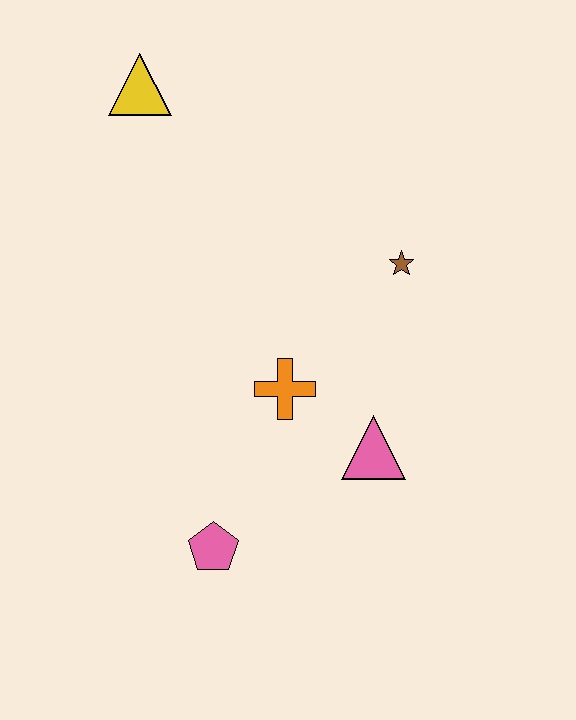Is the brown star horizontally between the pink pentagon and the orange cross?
No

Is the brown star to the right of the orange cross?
Yes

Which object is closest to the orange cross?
The pink triangle is closest to the orange cross.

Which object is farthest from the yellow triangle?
The pink pentagon is farthest from the yellow triangle.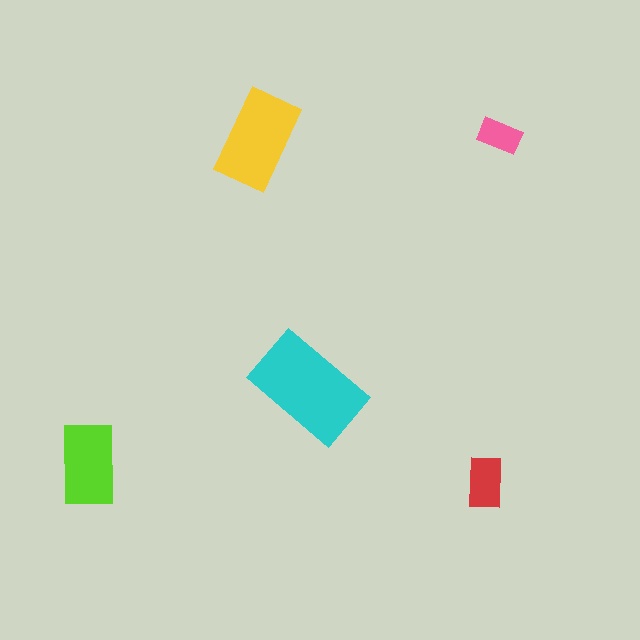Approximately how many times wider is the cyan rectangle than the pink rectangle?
About 2.5 times wider.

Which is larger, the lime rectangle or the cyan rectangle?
The cyan one.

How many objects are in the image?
There are 5 objects in the image.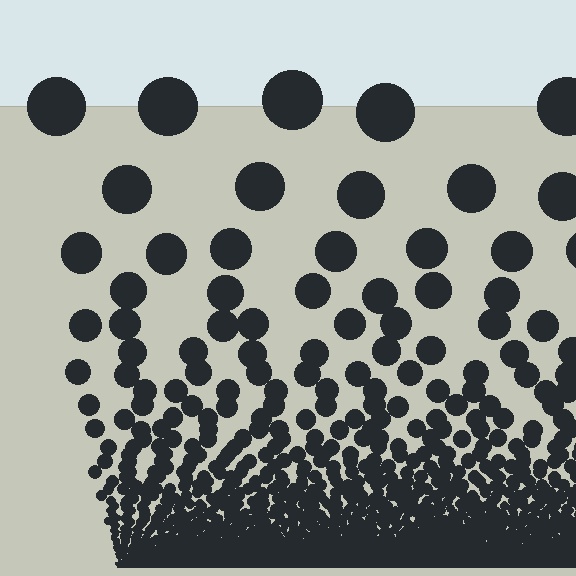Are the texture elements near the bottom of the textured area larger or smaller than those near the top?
Smaller. The gradient is inverted — elements near the bottom are smaller and denser.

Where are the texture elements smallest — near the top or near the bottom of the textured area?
Near the bottom.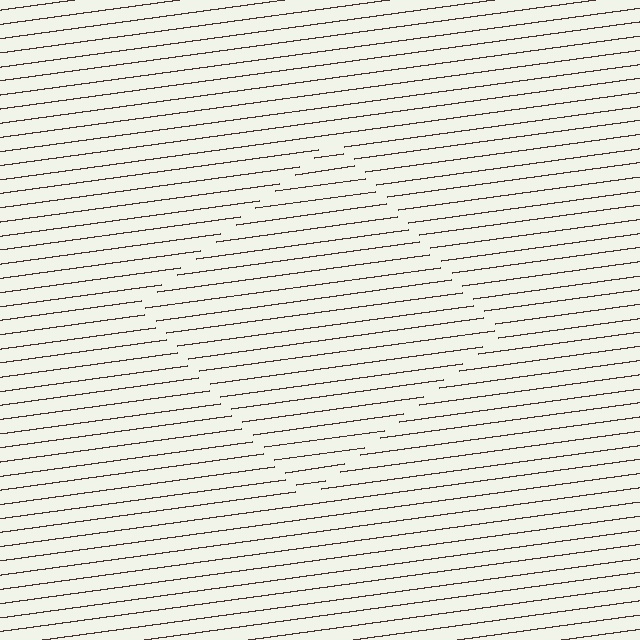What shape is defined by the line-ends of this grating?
An illusory square. The interior of the shape contains the same grating, shifted by half a period — the contour is defined by the phase discontinuity where line-ends from the inner and outer gratings abut.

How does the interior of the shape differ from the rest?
The interior of the shape contains the same grating, shifted by half a period — the contour is defined by the phase discontinuity where line-ends from the inner and outer gratings abut.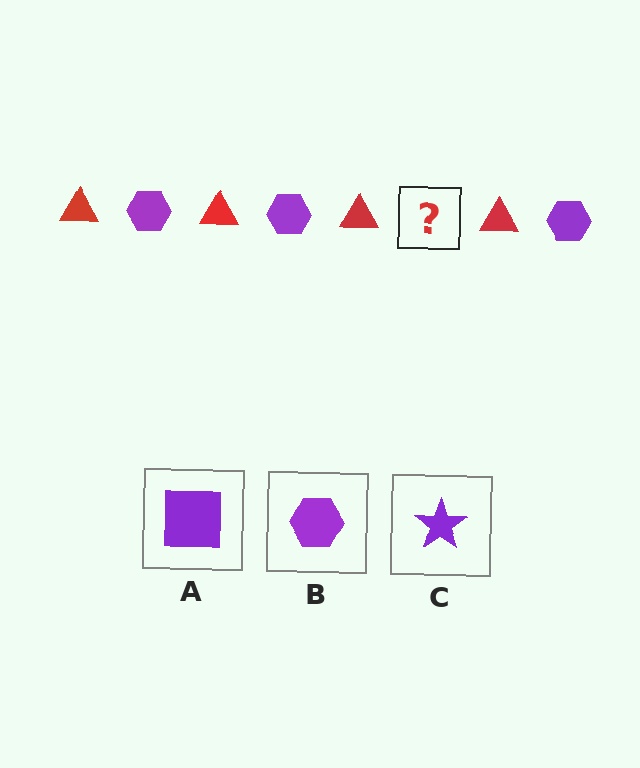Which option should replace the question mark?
Option B.